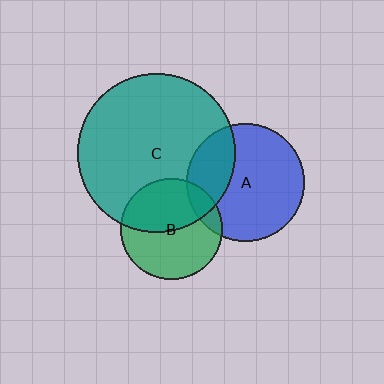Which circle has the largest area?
Circle C (teal).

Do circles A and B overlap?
Yes.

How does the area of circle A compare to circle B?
Approximately 1.4 times.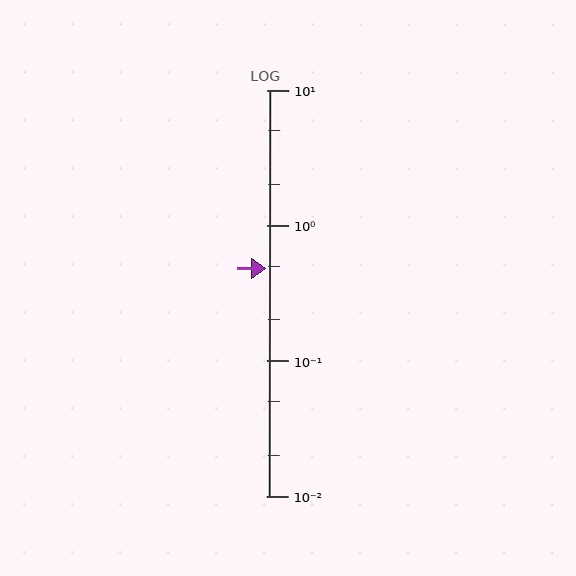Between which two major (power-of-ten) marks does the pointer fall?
The pointer is between 0.1 and 1.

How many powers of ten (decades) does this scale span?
The scale spans 3 decades, from 0.01 to 10.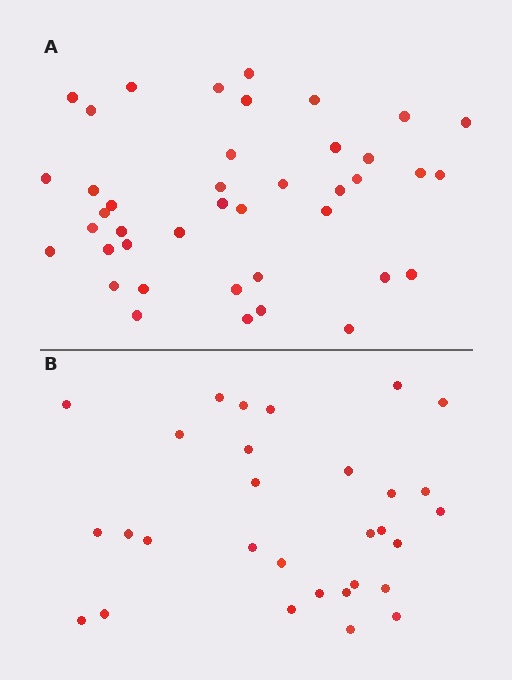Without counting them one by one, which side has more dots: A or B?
Region A (the top region) has more dots.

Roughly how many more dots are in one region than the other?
Region A has roughly 12 or so more dots than region B.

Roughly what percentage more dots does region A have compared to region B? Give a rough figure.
About 35% more.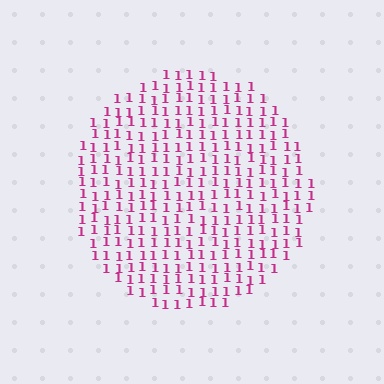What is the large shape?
The large shape is a circle.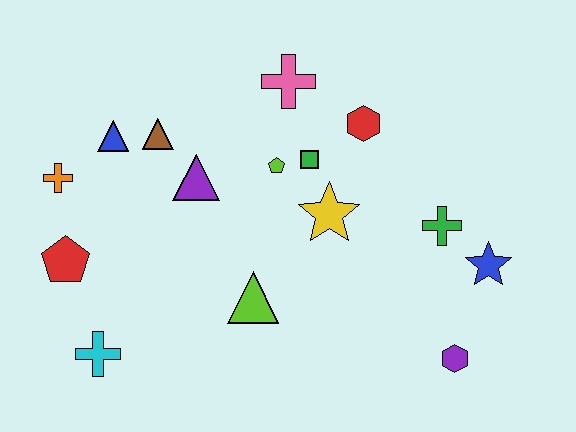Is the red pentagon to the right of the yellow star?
No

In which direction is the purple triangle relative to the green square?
The purple triangle is to the left of the green square.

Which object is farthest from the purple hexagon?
The orange cross is farthest from the purple hexagon.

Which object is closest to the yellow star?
The green square is closest to the yellow star.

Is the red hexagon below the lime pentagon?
No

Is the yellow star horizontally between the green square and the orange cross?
No